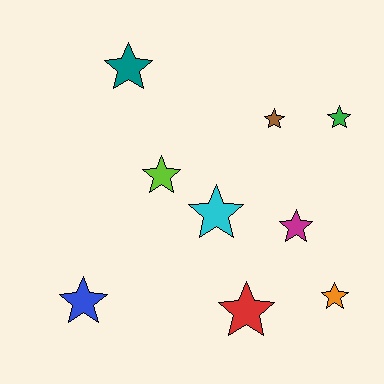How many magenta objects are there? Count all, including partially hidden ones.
There is 1 magenta object.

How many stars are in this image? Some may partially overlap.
There are 9 stars.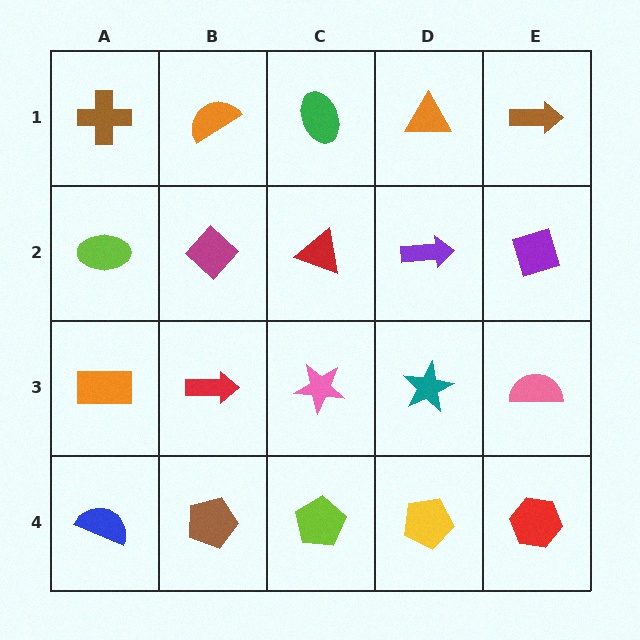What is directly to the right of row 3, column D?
A pink semicircle.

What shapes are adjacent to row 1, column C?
A red triangle (row 2, column C), an orange semicircle (row 1, column B), an orange triangle (row 1, column D).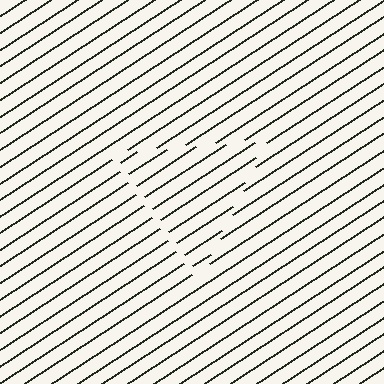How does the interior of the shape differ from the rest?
The interior of the shape contains the same grating, shifted by half a period — the contour is defined by the phase discontinuity where line-ends from the inner and outer gratings abut.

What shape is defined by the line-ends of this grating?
An illusory triangle. The interior of the shape contains the same grating, shifted by half a period — the contour is defined by the phase discontinuity where line-ends from the inner and outer gratings abut.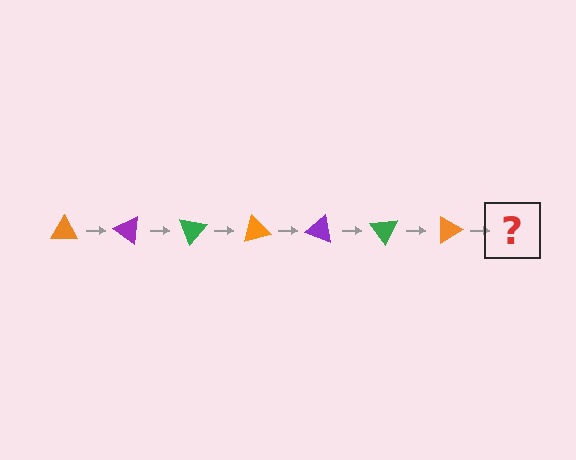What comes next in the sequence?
The next element should be a purple triangle, rotated 245 degrees from the start.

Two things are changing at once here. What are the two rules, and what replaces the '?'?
The two rules are that it rotates 35 degrees each step and the color cycles through orange, purple, and green. The '?' should be a purple triangle, rotated 245 degrees from the start.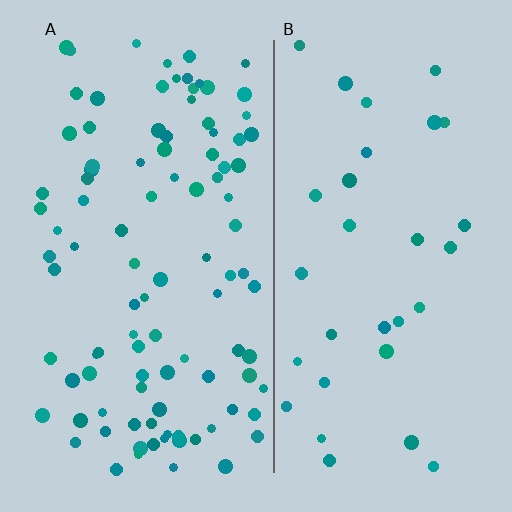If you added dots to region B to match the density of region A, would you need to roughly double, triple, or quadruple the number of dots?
Approximately triple.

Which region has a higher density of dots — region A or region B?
A (the left).